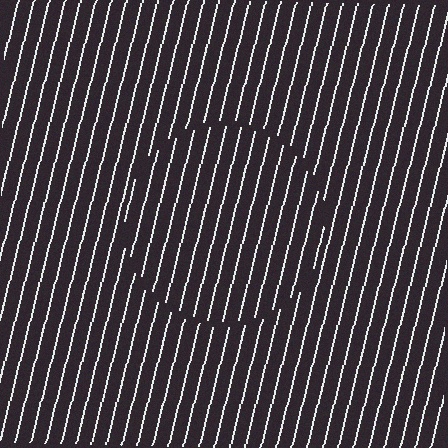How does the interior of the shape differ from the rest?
The interior of the shape contains the same grating, shifted by half a period — the contour is defined by the phase discontinuity where line-ends from the inner and outer gratings abut.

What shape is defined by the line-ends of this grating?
An illusory circle. The interior of the shape contains the same grating, shifted by half a period — the contour is defined by the phase discontinuity where line-ends from the inner and outer gratings abut.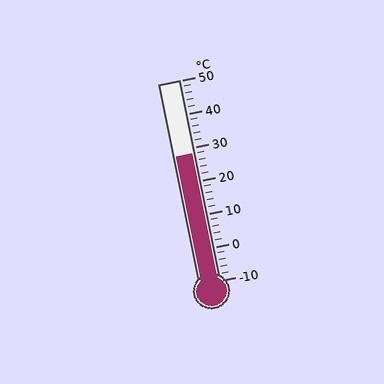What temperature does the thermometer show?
The thermometer shows approximately 28°C.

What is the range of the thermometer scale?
The thermometer scale ranges from -10°C to 50°C.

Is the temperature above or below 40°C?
The temperature is below 40°C.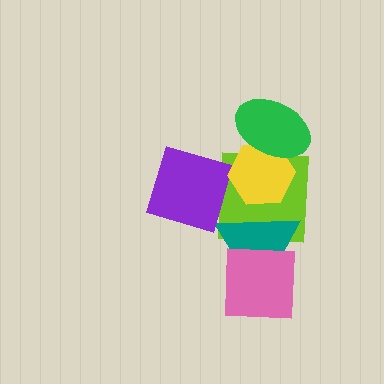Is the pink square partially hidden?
No, no other shape covers it.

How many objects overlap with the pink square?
1 object overlaps with the pink square.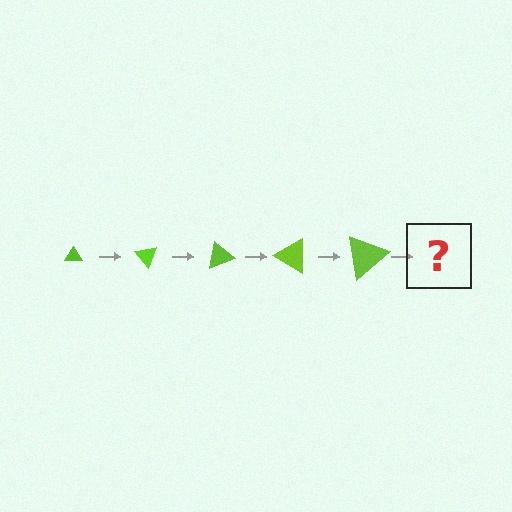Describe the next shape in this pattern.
It should be a triangle, larger than the previous one and rotated 250 degrees from the start.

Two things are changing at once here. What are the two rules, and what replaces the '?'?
The two rules are that the triangle grows larger each step and it rotates 50 degrees each step. The '?' should be a triangle, larger than the previous one and rotated 250 degrees from the start.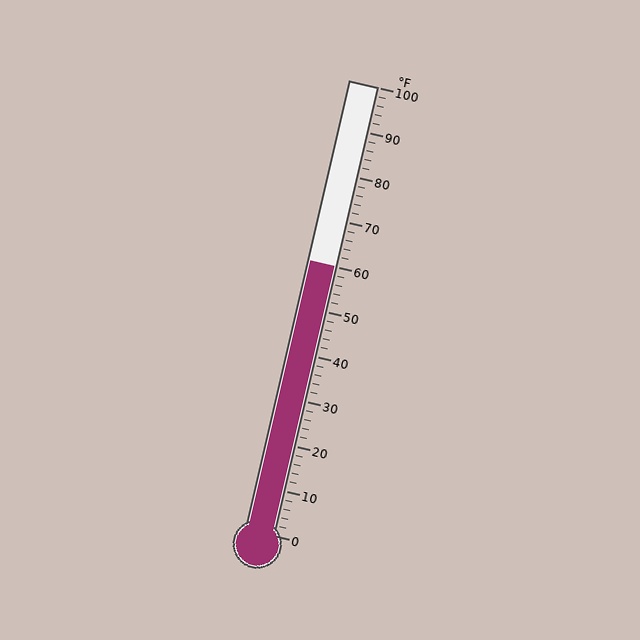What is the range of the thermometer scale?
The thermometer scale ranges from 0°F to 100°F.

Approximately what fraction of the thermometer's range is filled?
The thermometer is filled to approximately 60% of its range.